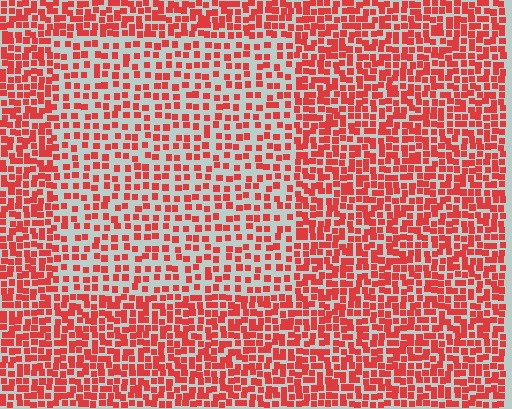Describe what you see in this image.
The image contains small red elements arranged at two different densities. A rectangle-shaped region is visible where the elements are less densely packed than the surrounding area.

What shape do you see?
I see a rectangle.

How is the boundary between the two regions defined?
The boundary is defined by a change in element density (approximately 1.8x ratio). All elements are the same color, size, and shape.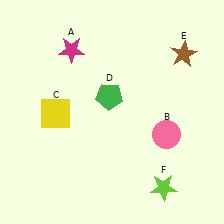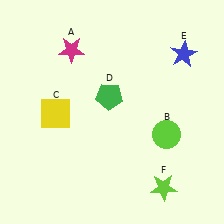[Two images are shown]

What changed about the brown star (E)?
In Image 1, E is brown. In Image 2, it changed to blue.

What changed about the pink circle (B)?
In Image 1, B is pink. In Image 2, it changed to lime.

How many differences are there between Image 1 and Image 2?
There are 2 differences between the two images.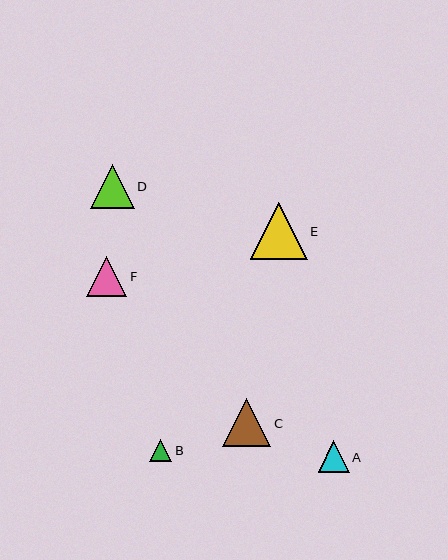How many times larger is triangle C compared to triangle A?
Triangle C is approximately 1.5 times the size of triangle A.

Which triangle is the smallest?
Triangle B is the smallest with a size of approximately 22 pixels.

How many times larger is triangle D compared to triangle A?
Triangle D is approximately 1.4 times the size of triangle A.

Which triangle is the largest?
Triangle E is the largest with a size of approximately 57 pixels.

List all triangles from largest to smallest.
From largest to smallest: E, C, D, F, A, B.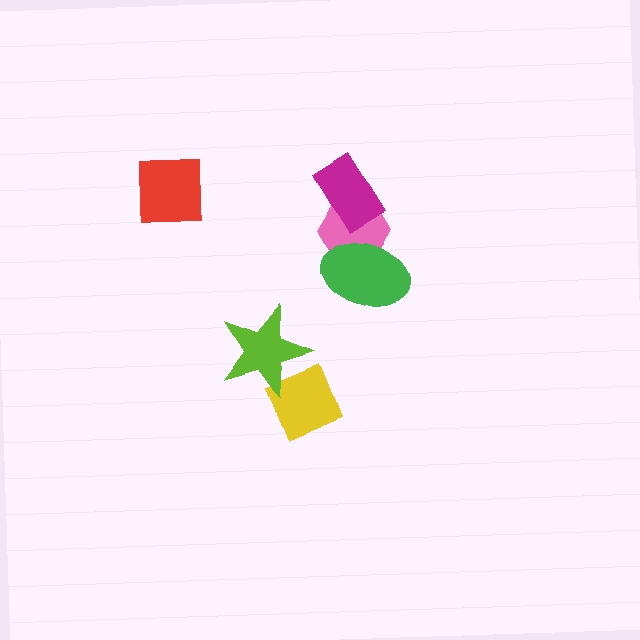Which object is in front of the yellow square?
The lime star is in front of the yellow square.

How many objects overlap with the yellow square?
1 object overlaps with the yellow square.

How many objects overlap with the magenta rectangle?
1 object overlaps with the magenta rectangle.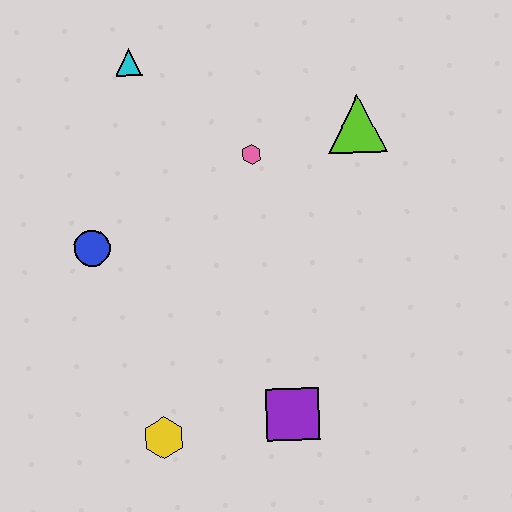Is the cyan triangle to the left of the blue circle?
No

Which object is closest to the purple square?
The yellow hexagon is closest to the purple square.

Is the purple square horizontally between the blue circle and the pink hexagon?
No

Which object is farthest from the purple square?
The cyan triangle is farthest from the purple square.